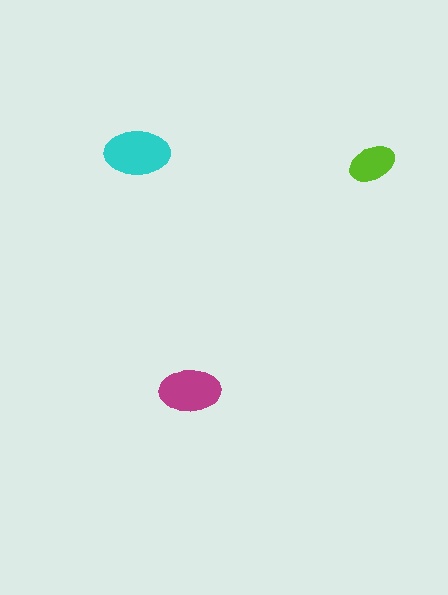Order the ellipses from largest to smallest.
the cyan one, the magenta one, the lime one.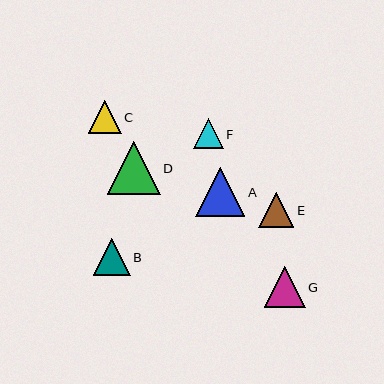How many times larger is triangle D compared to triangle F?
Triangle D is approximately 1.8 times the size of triangle F.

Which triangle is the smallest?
Triangle F is the smallest with a size of approximately 30 pixels.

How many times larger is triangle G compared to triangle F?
Triangle G is approximately 1.3 times the size of triangle F.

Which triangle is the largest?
Triangle D is the largest with a size of approximately 53 pixels.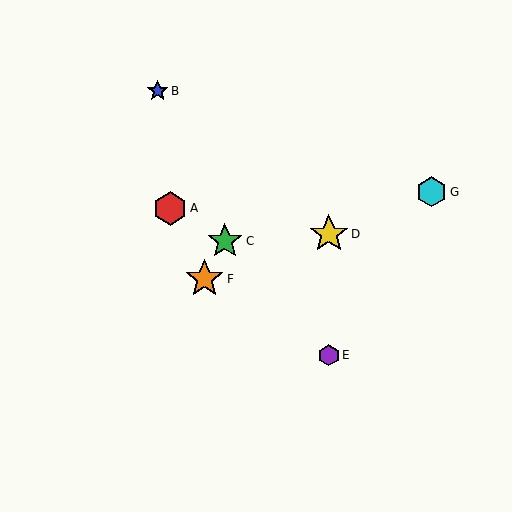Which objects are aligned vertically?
Objects D, E are aligned vertically.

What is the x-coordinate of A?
Object A is at x≈170.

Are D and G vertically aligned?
No, D is at x≈329 and G is at x≈432.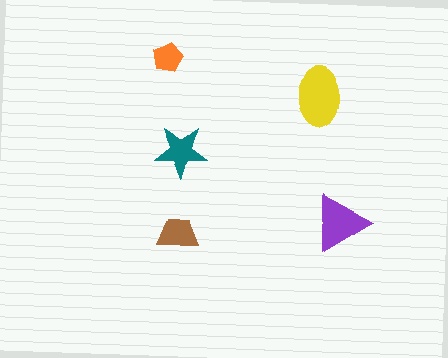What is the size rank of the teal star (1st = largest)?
3rd.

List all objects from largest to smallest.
The yellow ellipse, the purple triangle, the teal star, the brown trapezoid, the orange pentagon.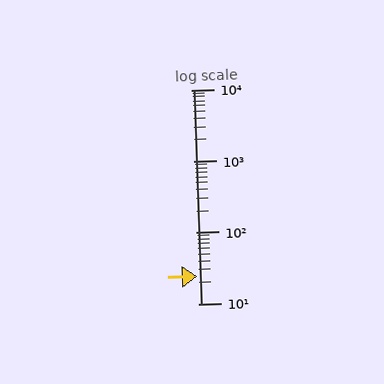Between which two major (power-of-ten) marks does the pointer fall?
The pointer is between 10 and 100.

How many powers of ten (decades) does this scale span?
The scale spans 3 decades, from 10 to 10000.